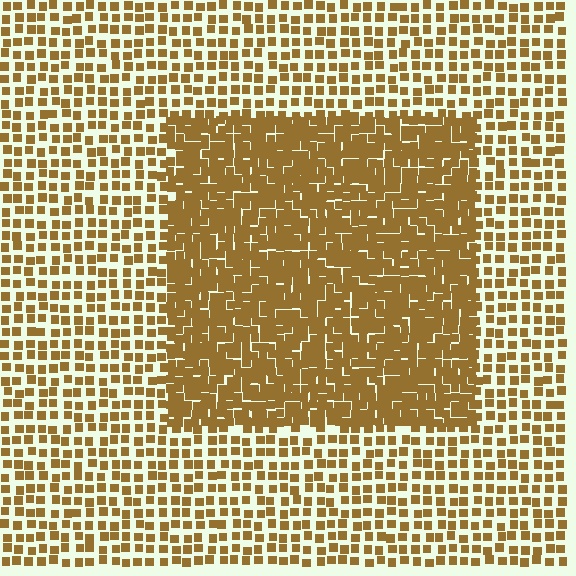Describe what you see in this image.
The image contains small brown elements arranged at two different densities. A rectangle-shaped region is visible where the elements are more densely packed than the surrounding area.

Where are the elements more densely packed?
The elements are more densely packed inside the rectangle boundary.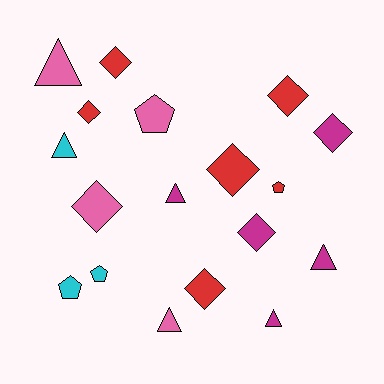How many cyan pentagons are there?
There are 2 cyan pentagons.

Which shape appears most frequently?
Diamond, with 8 objects.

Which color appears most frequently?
Red, with 6 objects.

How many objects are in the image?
There are 18 objects.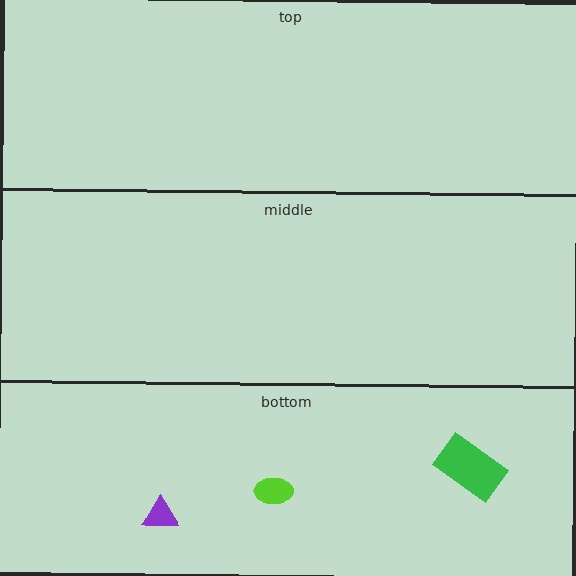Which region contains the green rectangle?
The bottom region.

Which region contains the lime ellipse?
The bottom region.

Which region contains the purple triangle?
The bottom region.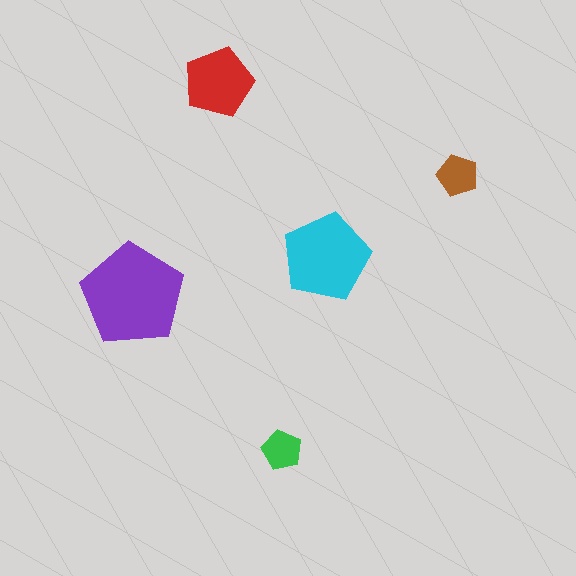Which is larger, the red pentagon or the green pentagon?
The red one.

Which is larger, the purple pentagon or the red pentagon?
The purple one.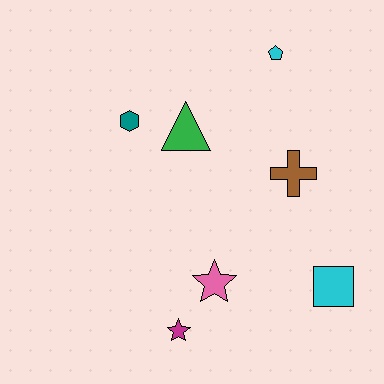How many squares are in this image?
There is 1 square.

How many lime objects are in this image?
There are no lime objects.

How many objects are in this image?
There are 7 objects.